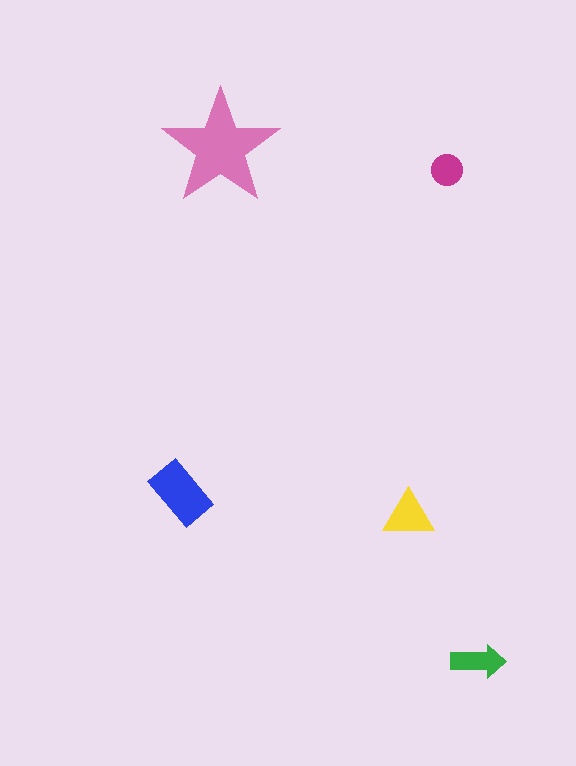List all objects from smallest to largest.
The magenta circle, the green arrow, the yellow triangle, the blue rectangle, the pink star.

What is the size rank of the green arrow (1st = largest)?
4th.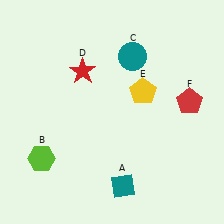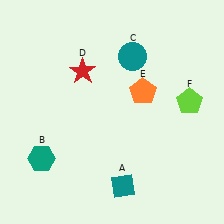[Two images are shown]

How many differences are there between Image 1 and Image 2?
There are 3 differences between the two images.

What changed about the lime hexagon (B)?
In Image 1, B is lime. In Image 2, it changed to teal.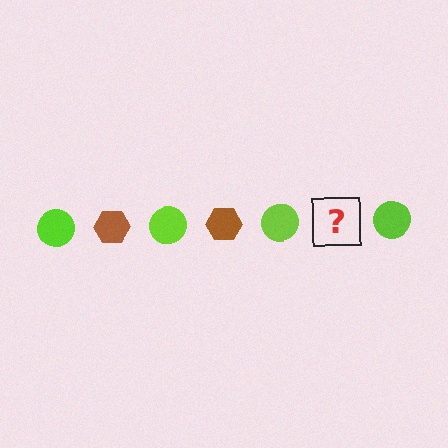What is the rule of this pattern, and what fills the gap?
The rule is that the pattern alternates between lime circle and brown hexagon. The gap should be filled with a brown hexagon.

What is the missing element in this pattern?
The missing element is a brown hexagon.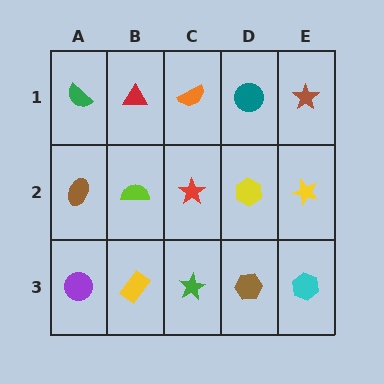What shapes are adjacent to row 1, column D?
A yellow hexagon (row 2, column D), an orange semicircle (row 1, column C), a brown star (row 1, column E).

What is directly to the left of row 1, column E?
A teal circle.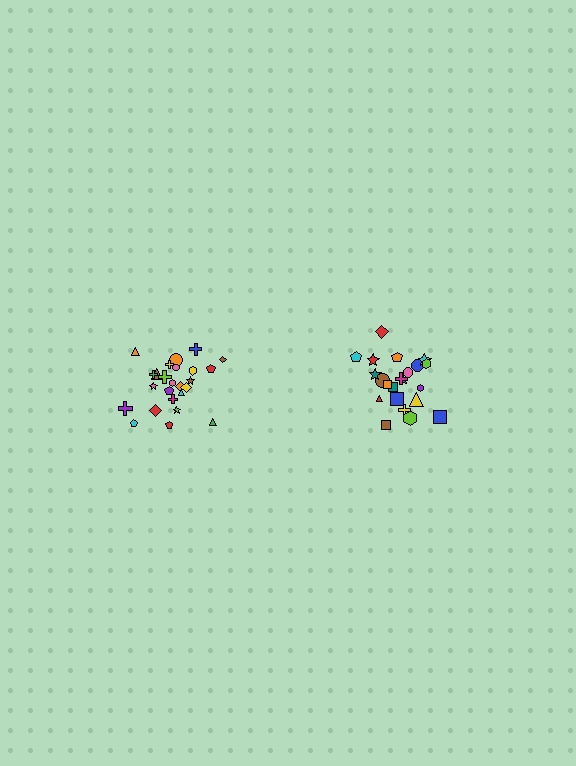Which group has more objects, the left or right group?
The left group.